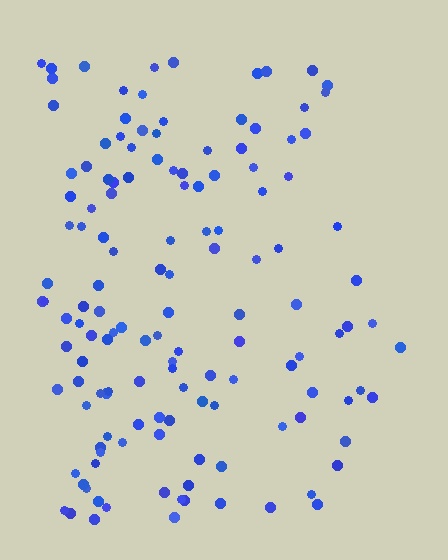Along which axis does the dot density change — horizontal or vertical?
Horizontal.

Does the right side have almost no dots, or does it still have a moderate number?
Still a moderate number, just noticeably fewer than the left.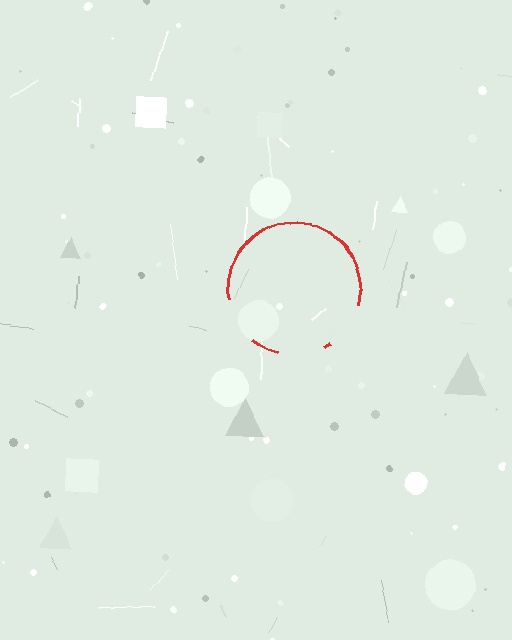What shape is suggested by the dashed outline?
The dashed outline suggests a circle.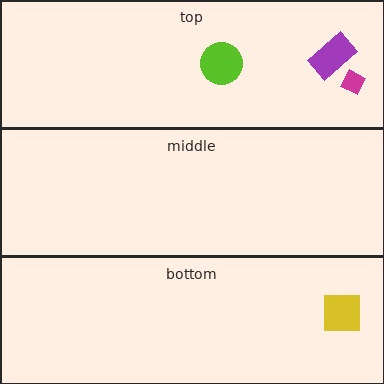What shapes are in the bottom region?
The yellow square.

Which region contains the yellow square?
The bottom region.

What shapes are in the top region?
The purple rectangle, the magenta diamond, the lime circle.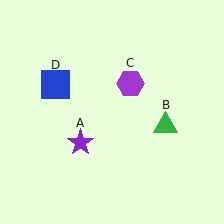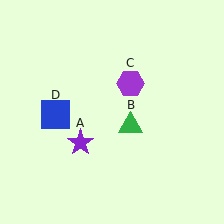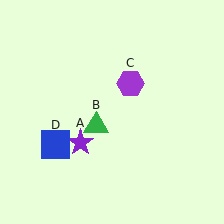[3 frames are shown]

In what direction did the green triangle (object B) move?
The green triangle (object B) moved left.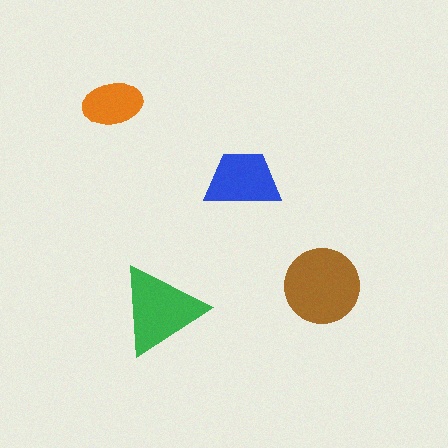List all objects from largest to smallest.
The brown circle, the green triangle, the blue trapezoid, the orange ellipse.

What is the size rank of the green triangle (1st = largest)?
2nd.